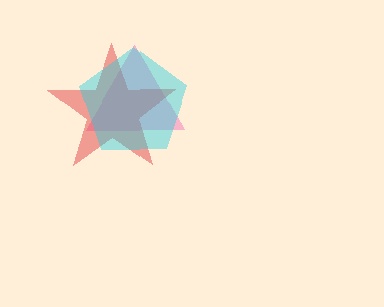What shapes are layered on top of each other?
The layered shapes are: a pink triangle, a red star, a cyan pentagon.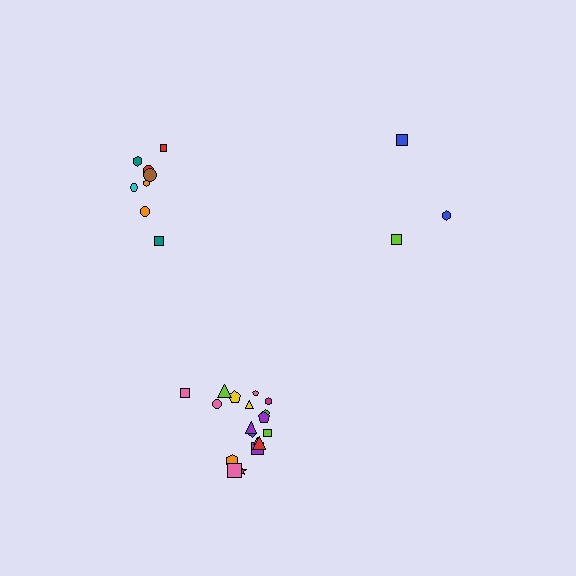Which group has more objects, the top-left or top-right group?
The top-left group.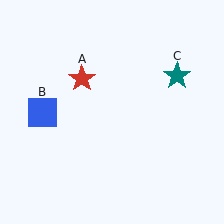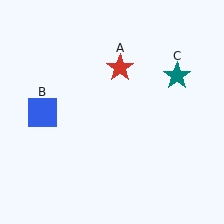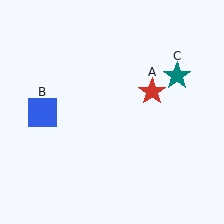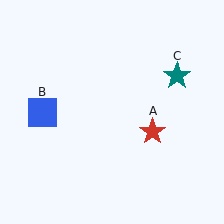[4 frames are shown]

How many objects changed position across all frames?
1 object changed position: red star (object A).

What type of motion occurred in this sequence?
The red star (object A) rotated clockwise around the center of the scene.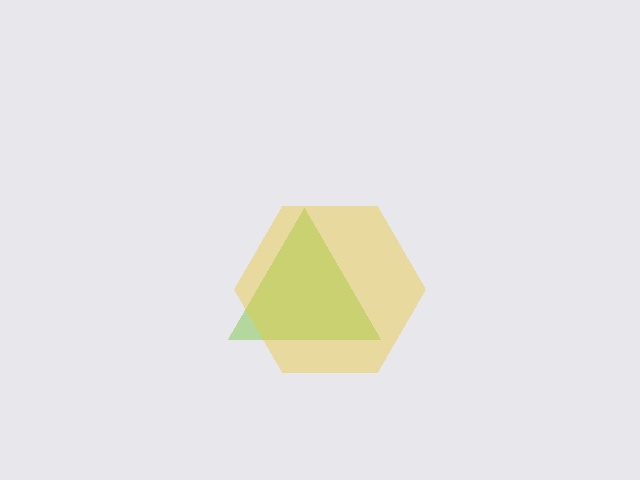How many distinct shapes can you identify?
There are 2 distinct shapes: a lime triangle, a yellow hexagon.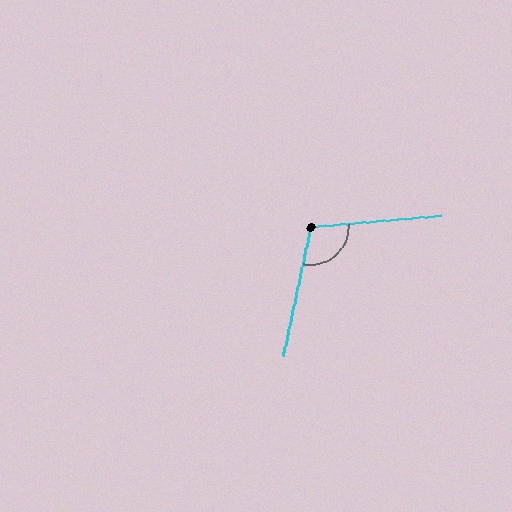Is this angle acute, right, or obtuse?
It is obtuse.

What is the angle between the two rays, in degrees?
Approximately 107 degrees.